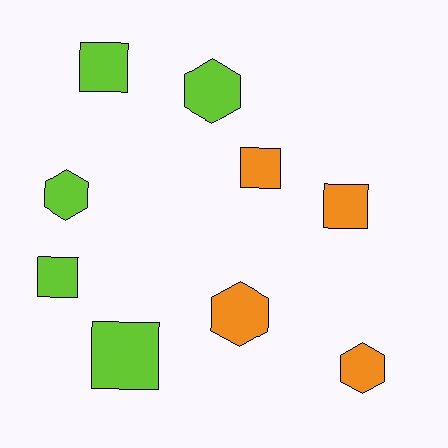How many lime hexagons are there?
There are 2 lime hexagons.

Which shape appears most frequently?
Square, with 5 objects.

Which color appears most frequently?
Lime, with 5 objects.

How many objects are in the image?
There are 9 objects.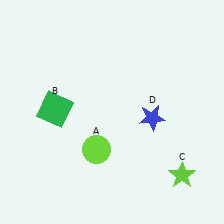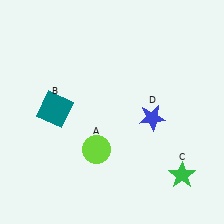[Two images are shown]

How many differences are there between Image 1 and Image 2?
There are 2 differences between the two images.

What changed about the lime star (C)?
In Image 1, C is lime. In Image 2, it changed to green.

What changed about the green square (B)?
In Image 1, B is green. In Image 2, it changed to teal.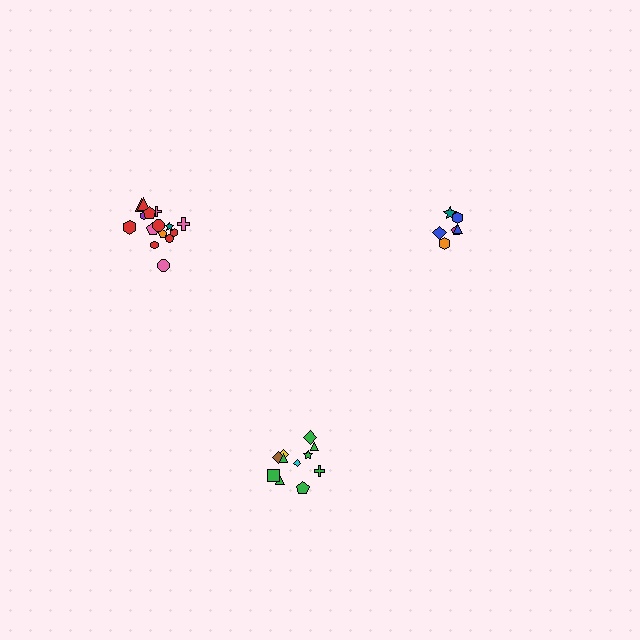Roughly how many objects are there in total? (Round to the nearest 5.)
Roughly 35 objects in total.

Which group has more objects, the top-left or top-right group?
The top-left group.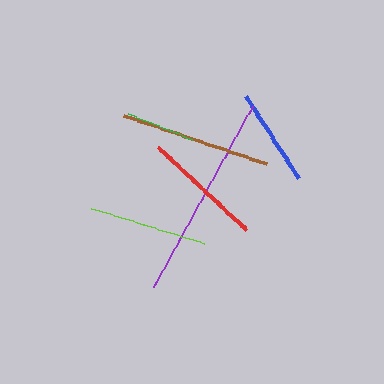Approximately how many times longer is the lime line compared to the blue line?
The lime line is approximately 1.2 times the length of the blue line.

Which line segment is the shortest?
The green line is the shortest at approximately 69 pixels.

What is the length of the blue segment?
The blue segment is approximately 96 pixels long.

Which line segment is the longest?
The purple line is the longest at approximately 207 pixels.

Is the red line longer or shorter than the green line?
The red line is longer than the green line.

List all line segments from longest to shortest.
From longest to shortest: purple, brown, red, lime, blue, green.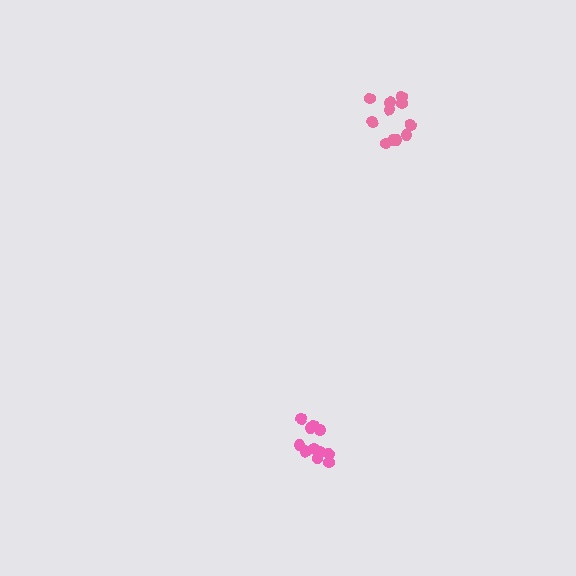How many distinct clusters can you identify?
There are 2 distinct clusters.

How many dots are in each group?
Group 1: 11 dots, Group 2: 11 dots (22 total).